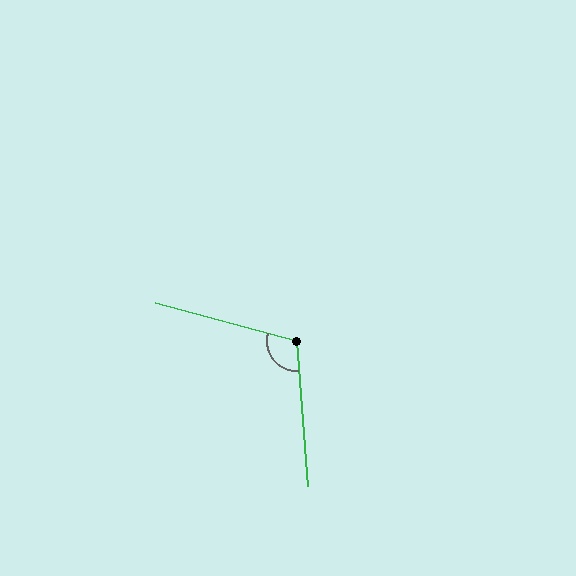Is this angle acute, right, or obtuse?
It is obtuse.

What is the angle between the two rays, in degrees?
Approximately 109 degrees.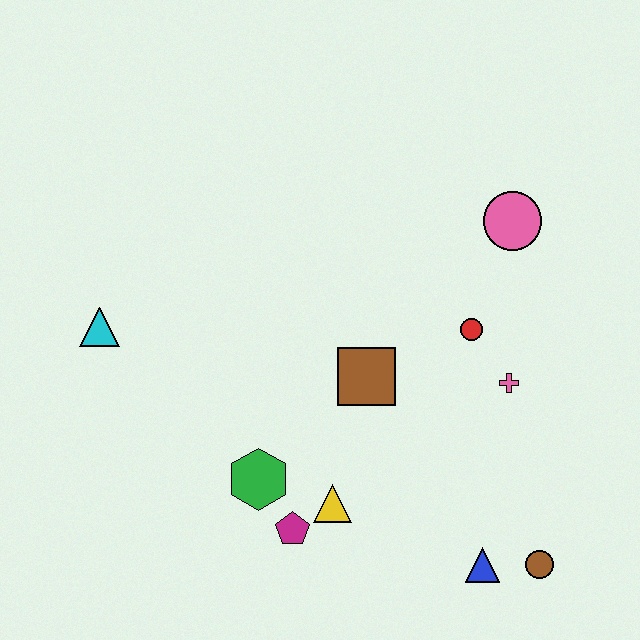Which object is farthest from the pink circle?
The cyan triangle is farthest from the pink circle.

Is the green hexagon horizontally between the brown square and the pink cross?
No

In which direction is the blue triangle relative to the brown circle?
The blue triangle is to the left of the brown circle.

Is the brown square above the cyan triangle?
No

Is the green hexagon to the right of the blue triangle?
No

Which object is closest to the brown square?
The red circle is closest to the brown square.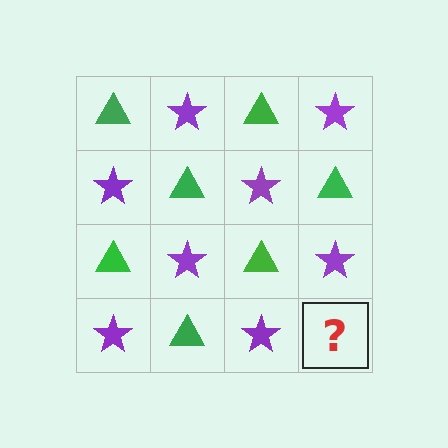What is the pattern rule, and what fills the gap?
The rule is that it alternates green triangle and purple star in a checkerboard pattern. The gap should be filled with a green triangle.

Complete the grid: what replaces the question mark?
The question mark should be replaced with a green triangle.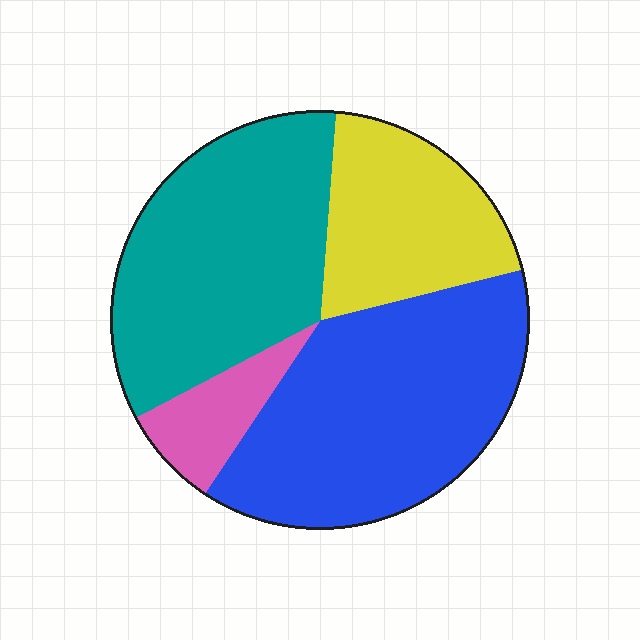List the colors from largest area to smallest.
From largest to smallest: blue, teal, yellow, pink.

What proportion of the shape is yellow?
Yellow takes up about one fifth (1/5) of the shape.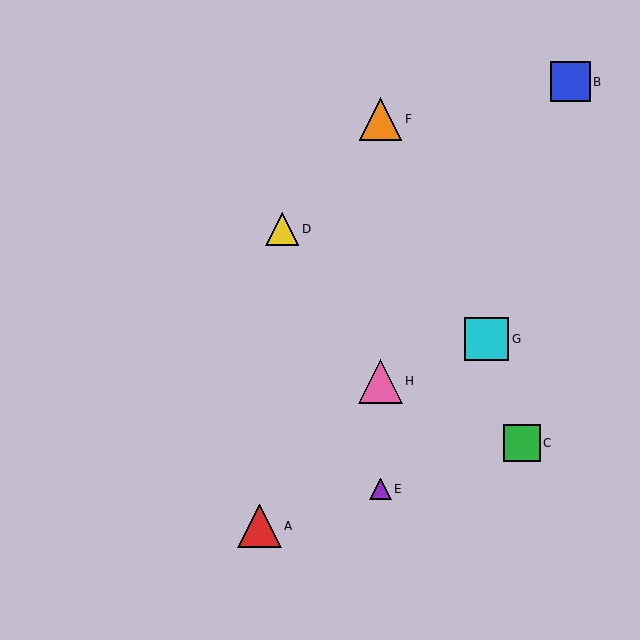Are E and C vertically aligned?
No, E is at x≈380 and C is at x≈522.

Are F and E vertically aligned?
Yes, both are at x≈380.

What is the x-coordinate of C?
Object C is at x≈522.